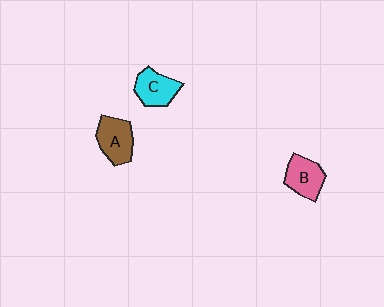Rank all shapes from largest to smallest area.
From largest to smallest: A (brown), B (pink), C (cyan).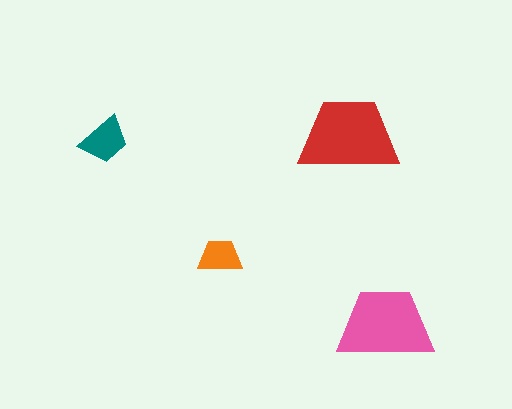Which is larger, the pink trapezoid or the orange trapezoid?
The pink one.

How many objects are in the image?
There are 4 objects in the image.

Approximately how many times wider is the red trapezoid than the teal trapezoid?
About 2 times wider.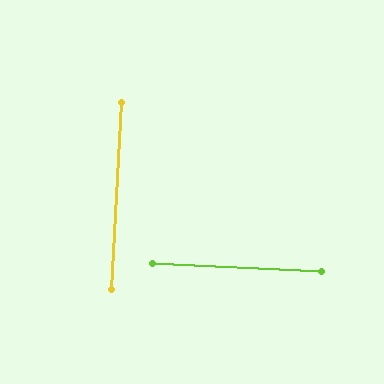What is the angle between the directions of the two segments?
Approximately 89 degrees.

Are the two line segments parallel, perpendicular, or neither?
Perpendicular — they meet at approximately 89°.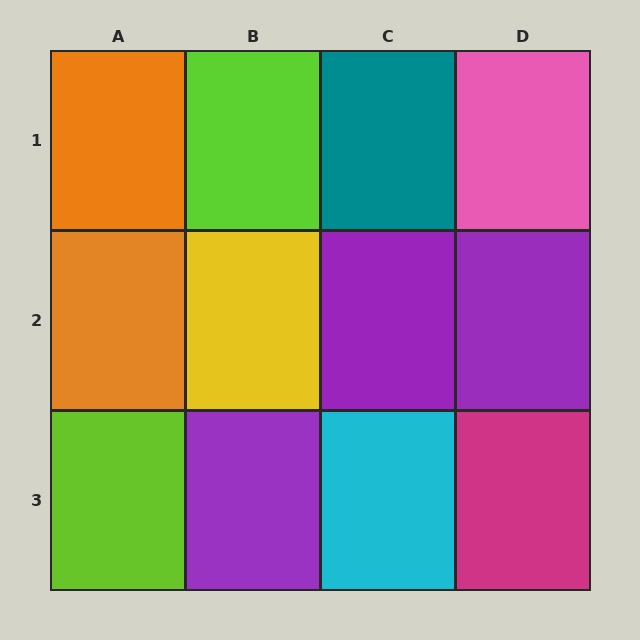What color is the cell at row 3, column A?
Lime.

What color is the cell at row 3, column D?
Magenta.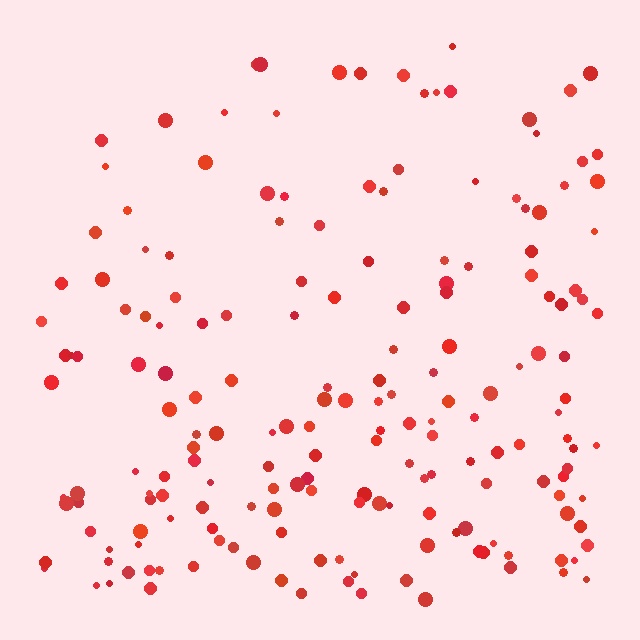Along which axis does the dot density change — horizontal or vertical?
Vertical.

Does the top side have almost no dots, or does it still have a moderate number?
Still a moderate number, just noticeably fewer than the bottom.